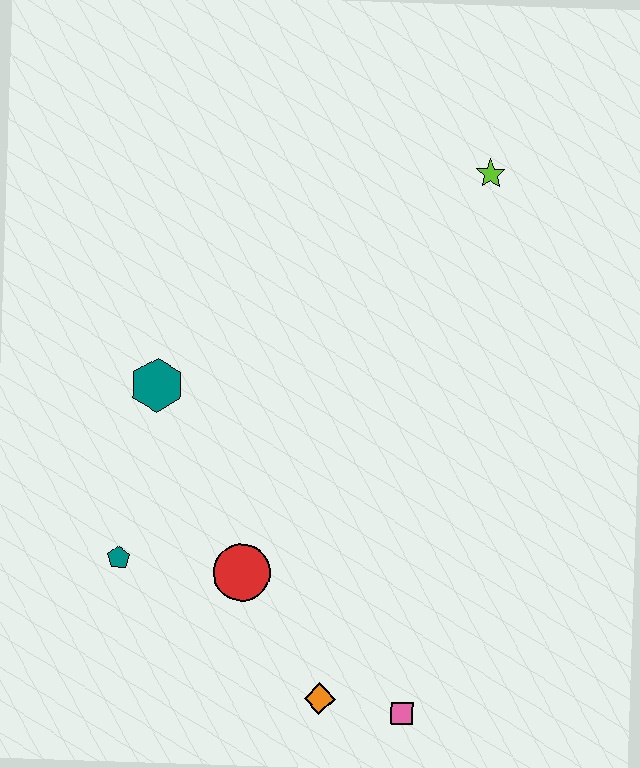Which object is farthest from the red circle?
The lime star is farthest from the red circle.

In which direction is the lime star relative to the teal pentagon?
The lime star is above the teal pentagon.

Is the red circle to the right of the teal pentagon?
Yes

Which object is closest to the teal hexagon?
The teal pentagon is closest to the teal hexagon.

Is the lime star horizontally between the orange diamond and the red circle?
No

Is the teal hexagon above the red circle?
Yes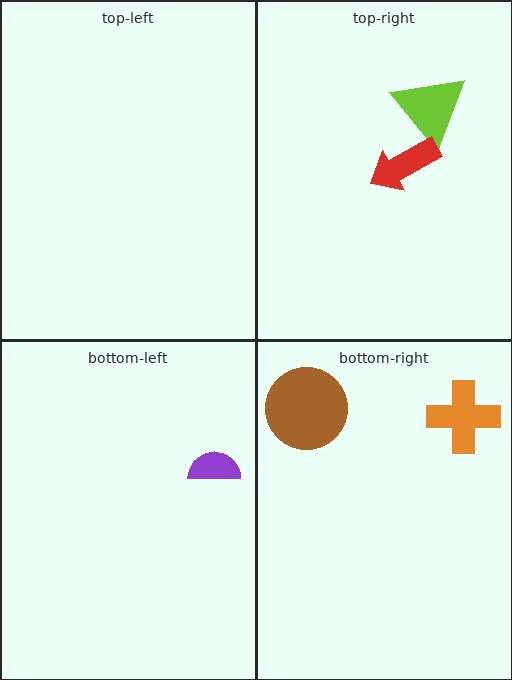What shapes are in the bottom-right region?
The orange cross, the brown circle.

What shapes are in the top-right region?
The lime triangle, the red arrow.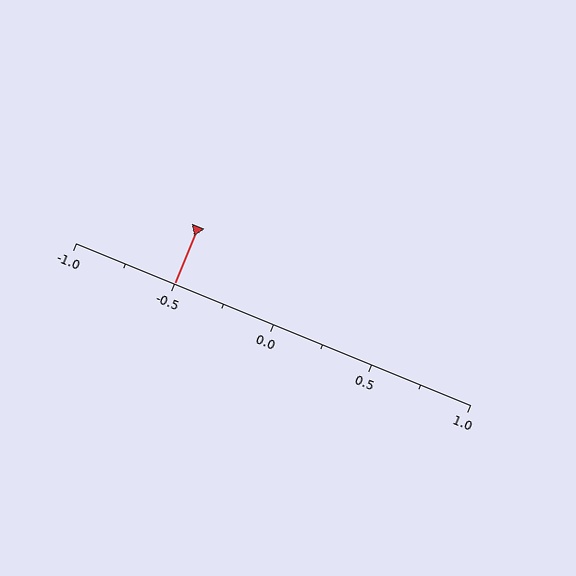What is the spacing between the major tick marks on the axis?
The major ticks are spaced 0.5 apart.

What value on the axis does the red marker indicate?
The marker indicates approximately -0.5.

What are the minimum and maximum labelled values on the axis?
The axis runs from -1.0 to 1.0.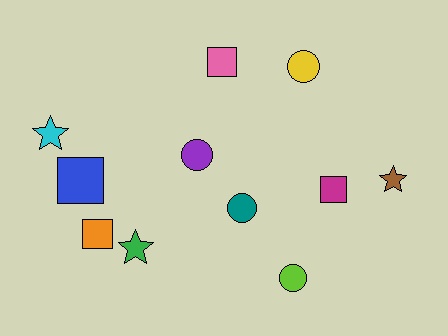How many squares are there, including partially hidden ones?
There are 4 squares.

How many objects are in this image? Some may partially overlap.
There are 11 objects.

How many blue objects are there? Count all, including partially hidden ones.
There is 1 blue object.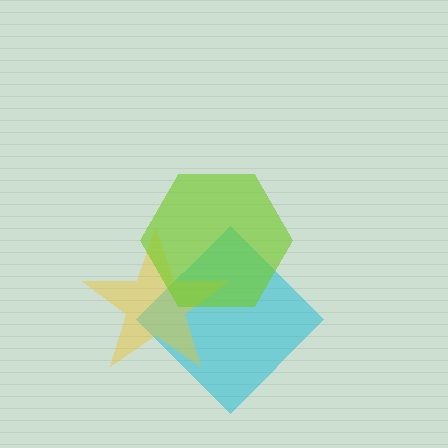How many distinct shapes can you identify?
There are 3 distinct shapes: a cyan diamond, a yellow star, a lime hexagon.